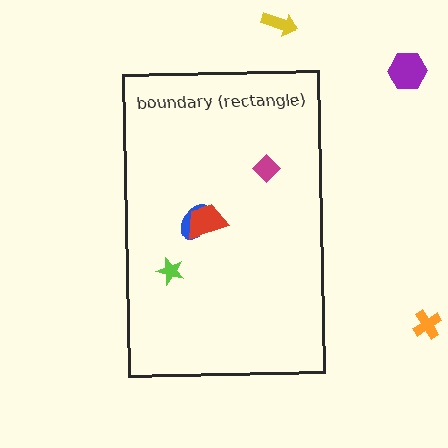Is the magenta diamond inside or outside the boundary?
Inside.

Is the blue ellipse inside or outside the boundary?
Inside.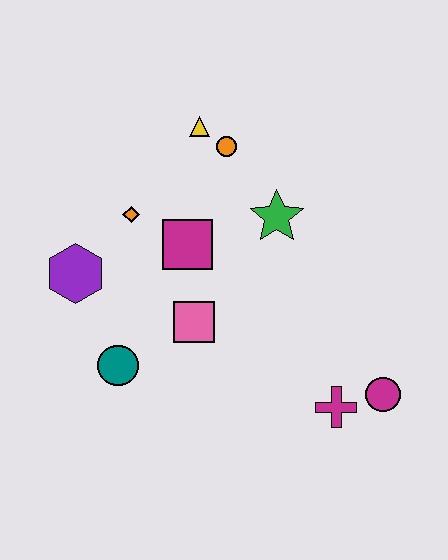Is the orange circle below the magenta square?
No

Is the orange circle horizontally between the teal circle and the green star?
Yes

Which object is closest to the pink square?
The magenta square is closest to the pink square.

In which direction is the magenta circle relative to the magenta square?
The magenta circle is to the right of the magenta square.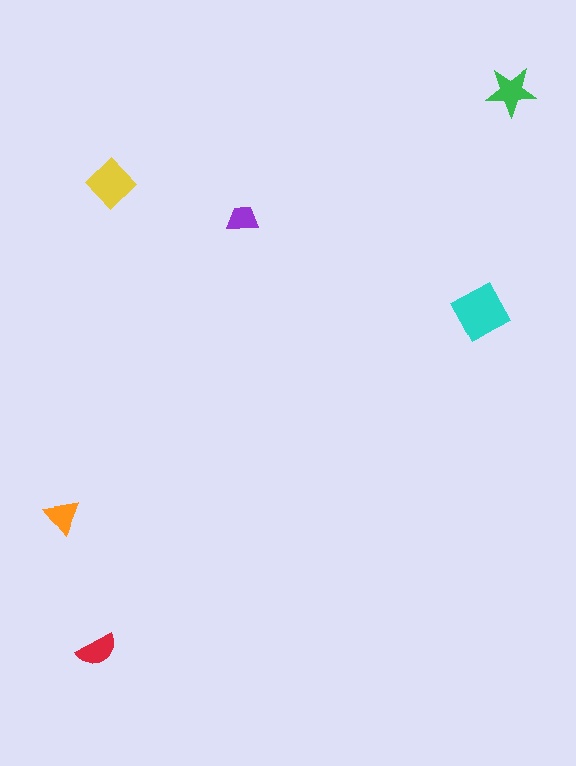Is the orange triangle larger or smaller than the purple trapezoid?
Larger.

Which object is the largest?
The cyan diamond.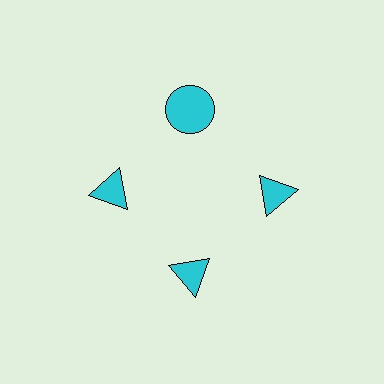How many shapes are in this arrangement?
There are 4 shapes arranged in a ring pattern.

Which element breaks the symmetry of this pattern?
The cyan circle at roughly the 12 o'clock position breaks the symmetry. All other shapes are cyan triangles.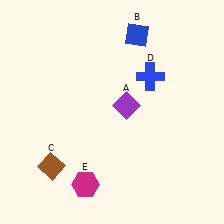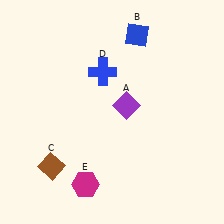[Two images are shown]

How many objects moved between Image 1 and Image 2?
1 object moved between the two images.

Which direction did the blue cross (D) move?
The blue cross (D) moved left.